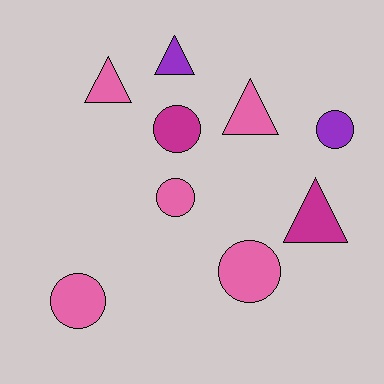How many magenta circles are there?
There is 1 magenta circle.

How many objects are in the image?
There are 9 objects.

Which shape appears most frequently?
Circle, with 5 objects.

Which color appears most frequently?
Pink, with 5 objects.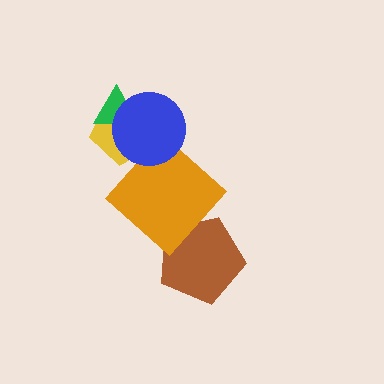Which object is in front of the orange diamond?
The blue circle is in front of the orange diamond.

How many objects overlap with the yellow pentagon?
2 objects overlap with the yellow pentagon.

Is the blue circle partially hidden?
No, no other shape covers it.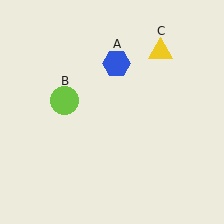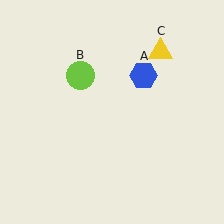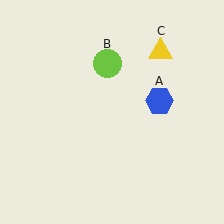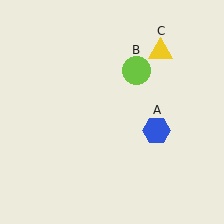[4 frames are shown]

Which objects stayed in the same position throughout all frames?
Yellow triangle (object C) remained stationary.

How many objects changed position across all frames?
2 objects changed position: blue hexagon (object A), lime circle (object B).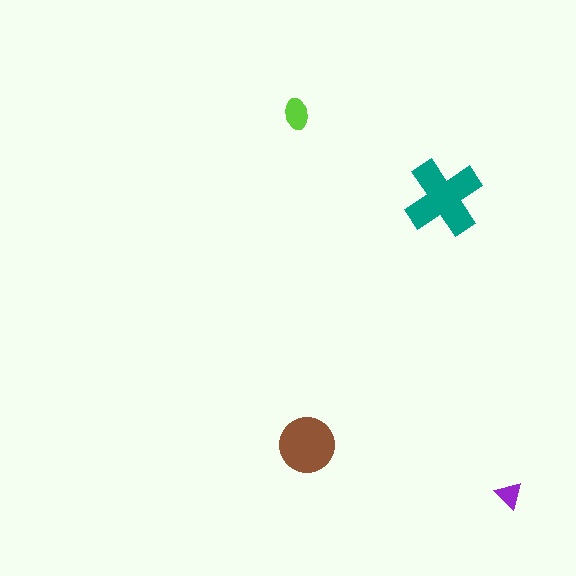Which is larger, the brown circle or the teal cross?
The teal cross.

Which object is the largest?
The teal cross.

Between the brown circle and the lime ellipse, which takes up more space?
The brown circle.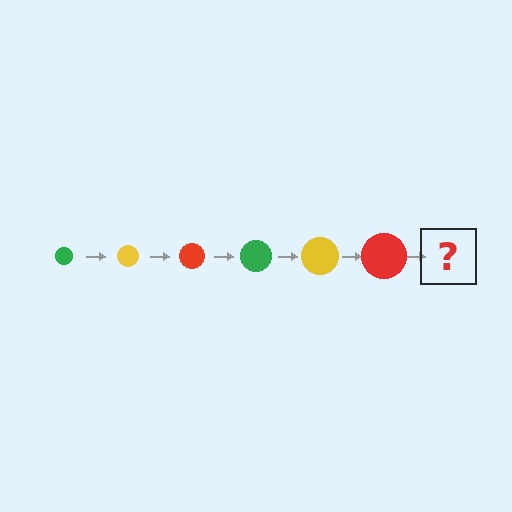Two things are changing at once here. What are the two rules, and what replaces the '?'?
The two rules are that the circle grows larger each step and the color cycles through green, yellow, and red. The '?' should be a green circle, larger than the previous one.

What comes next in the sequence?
The next element should be a green circle, larger than the previous one.